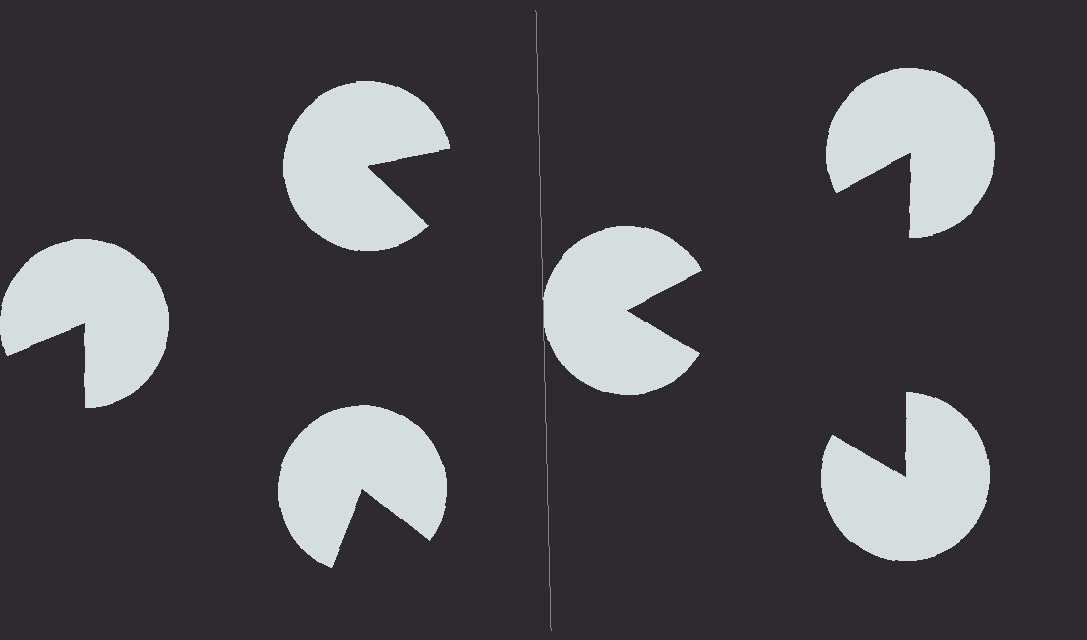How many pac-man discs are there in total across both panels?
6 — 3 on each side.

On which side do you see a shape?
An illusory triangle appears on the right side. On the left side the wedge cuts are rotated, so no coherent shape forms.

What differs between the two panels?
The pac-man discs are positioned identically on both sides; only the wedge orientations differ. On the right they align to a triangle; on the left they are misaligned.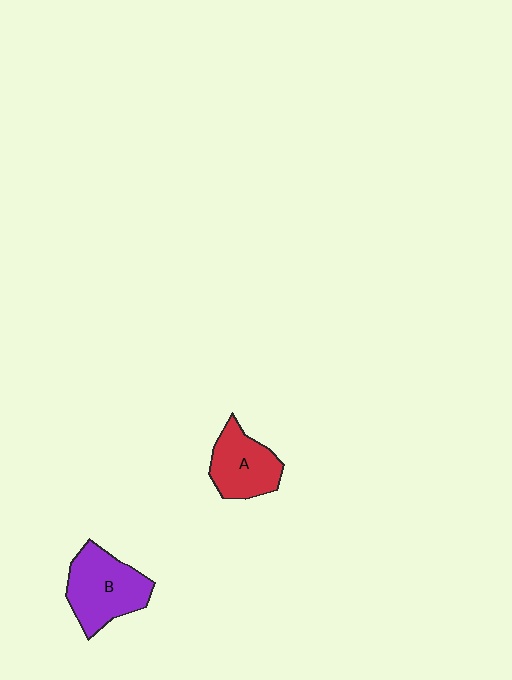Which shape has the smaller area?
Shape A (red).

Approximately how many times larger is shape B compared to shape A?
Approximately 1.3 times.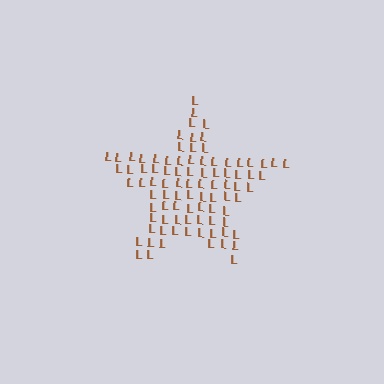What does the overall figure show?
The overall figure shows a star.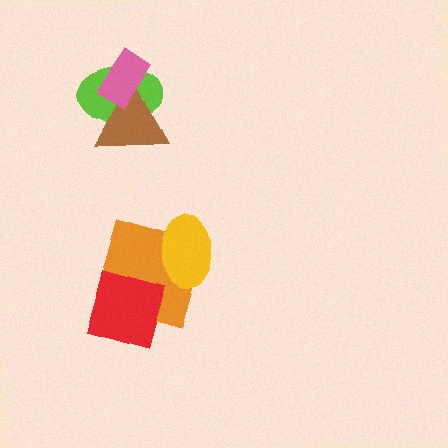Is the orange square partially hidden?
Yes, it is partially covered by another shape.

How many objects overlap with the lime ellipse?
2 objects overlap with the lime ellipse.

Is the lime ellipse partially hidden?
Yes, it is partially covered by another shape.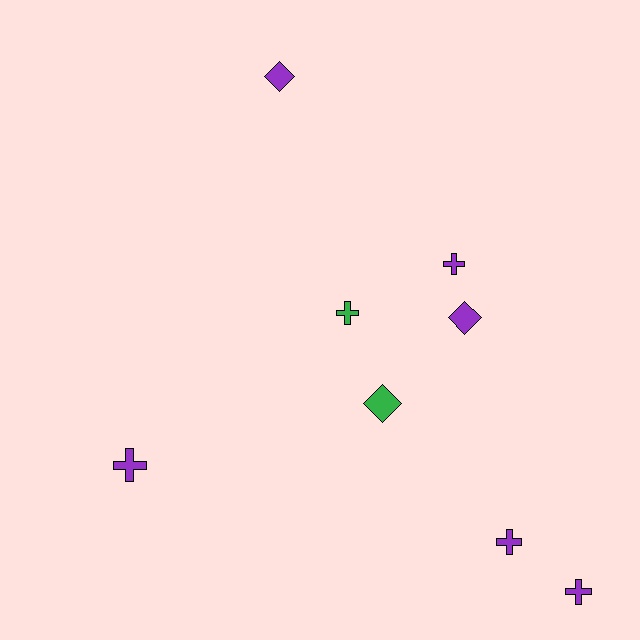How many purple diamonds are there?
There are 2 purple diamonds.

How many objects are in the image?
There are 8 objects.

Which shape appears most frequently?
Cross, with 5 objects.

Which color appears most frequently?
Purple, with 6 objects.